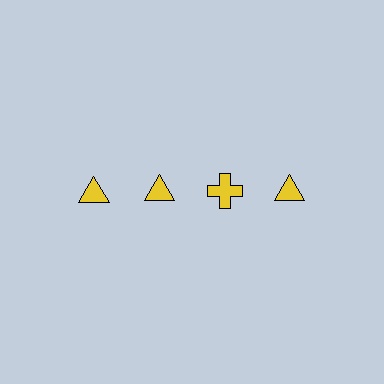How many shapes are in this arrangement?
There are 4 shapes arranged in a grid pattern.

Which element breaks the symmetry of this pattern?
The yellow cross in the top row, center column breaks the symmetry. All other shapes are yellow triangles.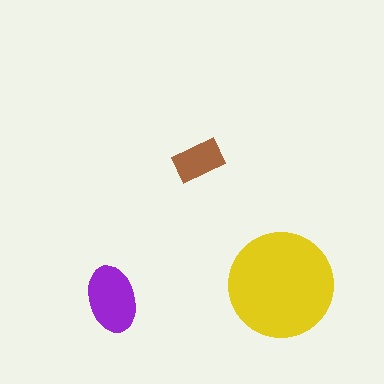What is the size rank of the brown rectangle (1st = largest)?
3rd.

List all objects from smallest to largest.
The brown rectangle, the purple ellipse, the yellow circle.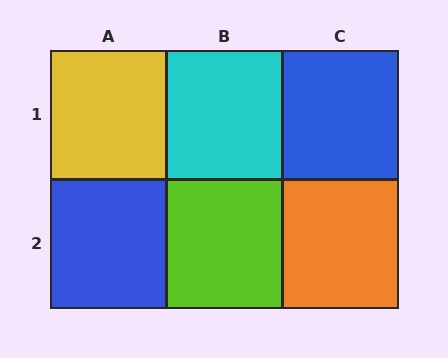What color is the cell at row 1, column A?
Yellow.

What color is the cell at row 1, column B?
Cyan.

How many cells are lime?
1 cell is lime.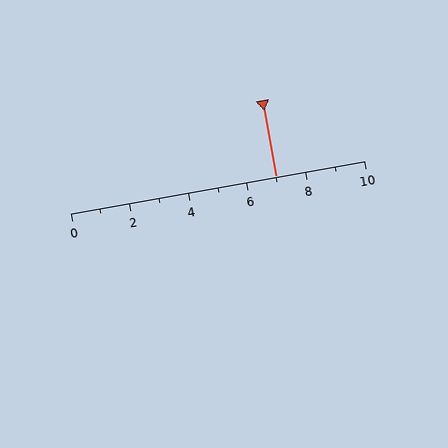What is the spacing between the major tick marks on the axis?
The major ticks are spaced 2 apart.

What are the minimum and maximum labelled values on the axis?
The axis runs from 0 to 10.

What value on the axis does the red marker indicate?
The marker indicates approximately 7.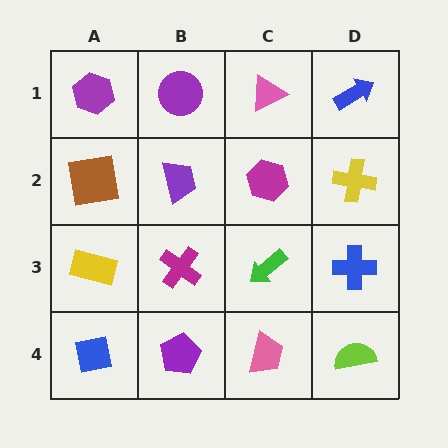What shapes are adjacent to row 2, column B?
A purple circle (row 1, column B), a magenta cross (row 3, column B), a brown square (row 2, column A), a magenta hexagon (row 2, column C).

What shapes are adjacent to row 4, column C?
A green arrow (row 3, column C), a purple pentagon (row 4, column B), a lime semicircle (row 4, column D).